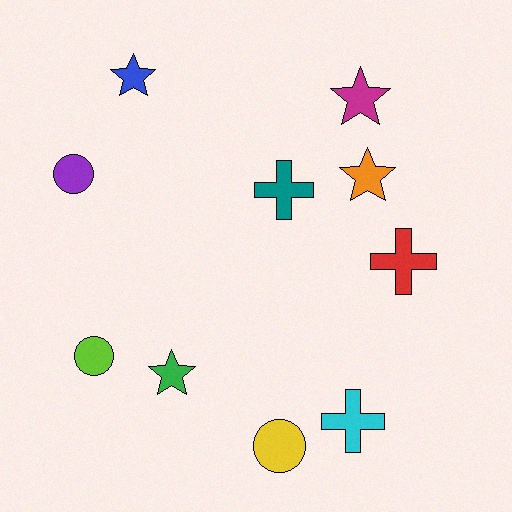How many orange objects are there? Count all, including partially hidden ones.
There is 1 orange object.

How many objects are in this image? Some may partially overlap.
There are 10 objects.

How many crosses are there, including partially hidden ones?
There are 3 crosses.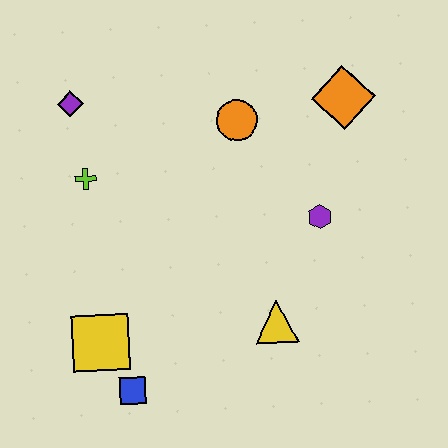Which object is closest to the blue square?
The yellow square is closest to the blue square.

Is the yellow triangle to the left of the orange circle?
No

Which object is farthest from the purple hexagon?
The purple diamond is farthest from the purple hexagon.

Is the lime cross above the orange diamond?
No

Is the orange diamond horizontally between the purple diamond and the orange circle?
No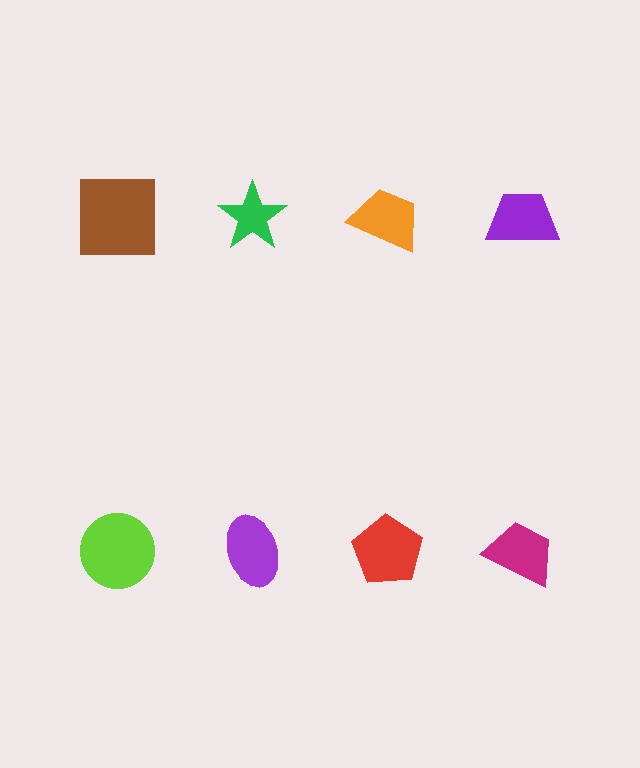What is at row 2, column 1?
A lime circle.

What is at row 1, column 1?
A brown square.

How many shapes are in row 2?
4 shapes.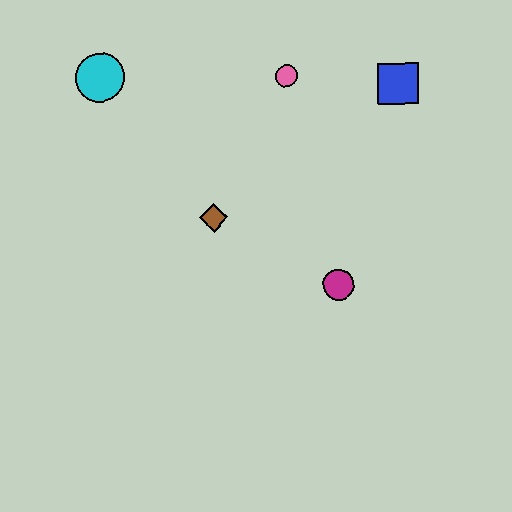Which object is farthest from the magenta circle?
The cyan circle is farthest from the magenta circle.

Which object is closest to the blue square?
The pink circle is closest to the blue square.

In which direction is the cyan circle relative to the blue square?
The cyan circle is to the left of the blue square.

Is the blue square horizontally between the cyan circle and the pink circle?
No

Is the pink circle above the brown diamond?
Yes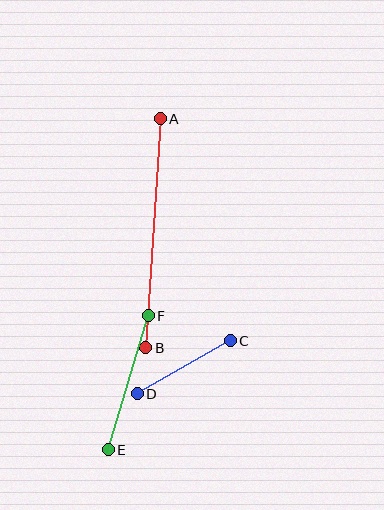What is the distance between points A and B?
The distance is approximately 229 pixels.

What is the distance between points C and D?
The distance is approximately 107 pixels.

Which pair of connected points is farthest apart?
Points A and B are farthest apart.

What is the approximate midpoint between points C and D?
The midpoint is at approximately (184, 367) pixels.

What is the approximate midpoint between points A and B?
The midpoint is at approximately (153, 233) pixels.